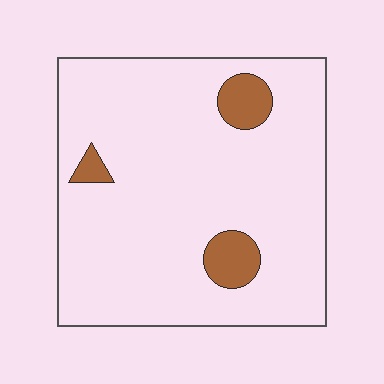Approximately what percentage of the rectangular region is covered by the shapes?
Approximately 10%.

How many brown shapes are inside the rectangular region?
3.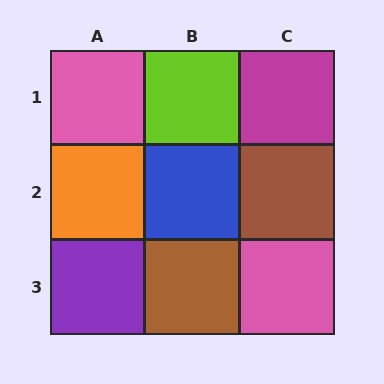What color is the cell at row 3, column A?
Purple.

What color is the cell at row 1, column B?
Lime.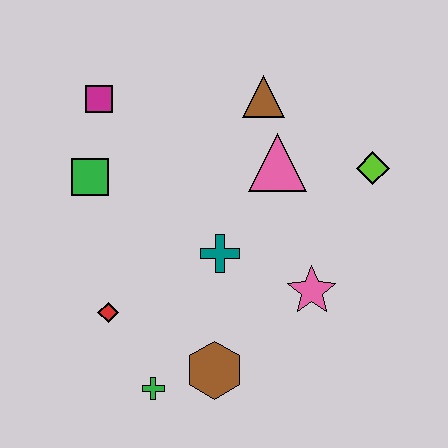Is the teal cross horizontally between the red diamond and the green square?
No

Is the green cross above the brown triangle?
No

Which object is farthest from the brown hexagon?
The magenta square is farthest from the brown hexagon.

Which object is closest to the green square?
The magenta square is closest to the green square.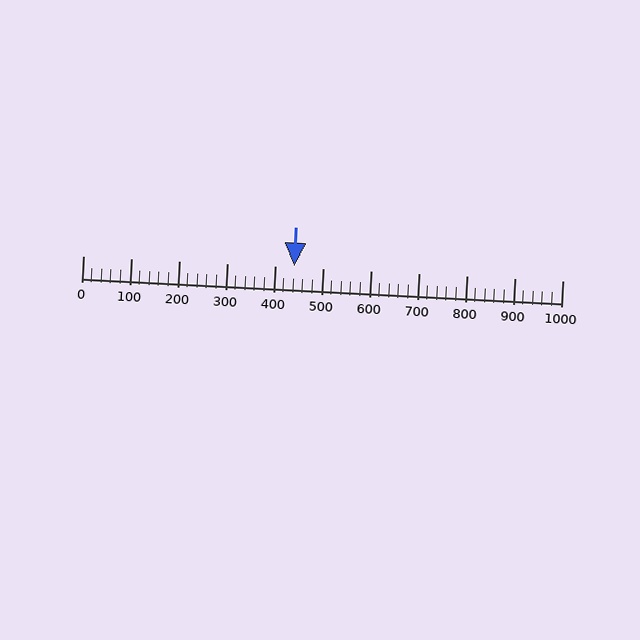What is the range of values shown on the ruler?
The ruler shows values from 0 to 1000.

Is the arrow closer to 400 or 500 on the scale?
The arrow is closer to 400.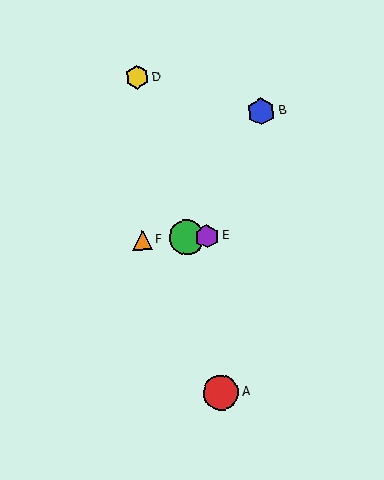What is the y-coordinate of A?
Object A is at y≈393.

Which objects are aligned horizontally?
Objects C, E, F are aligned horizontally.